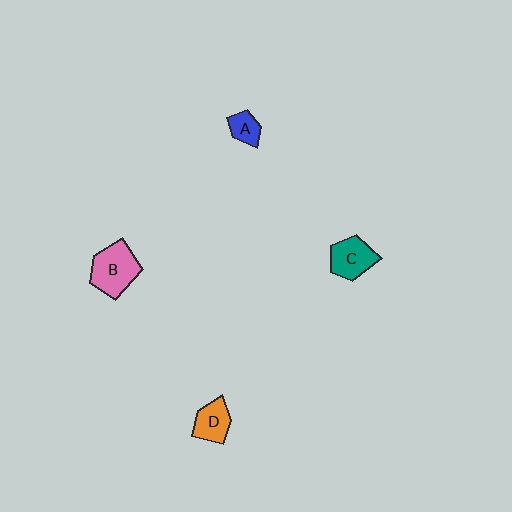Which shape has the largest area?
Shape B (pink).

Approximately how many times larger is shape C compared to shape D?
Approximately 1.2 times.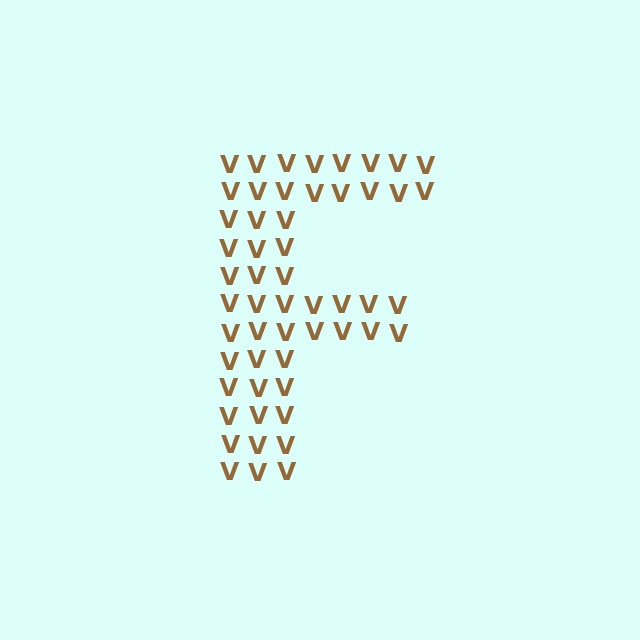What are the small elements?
The small elements are letter V's.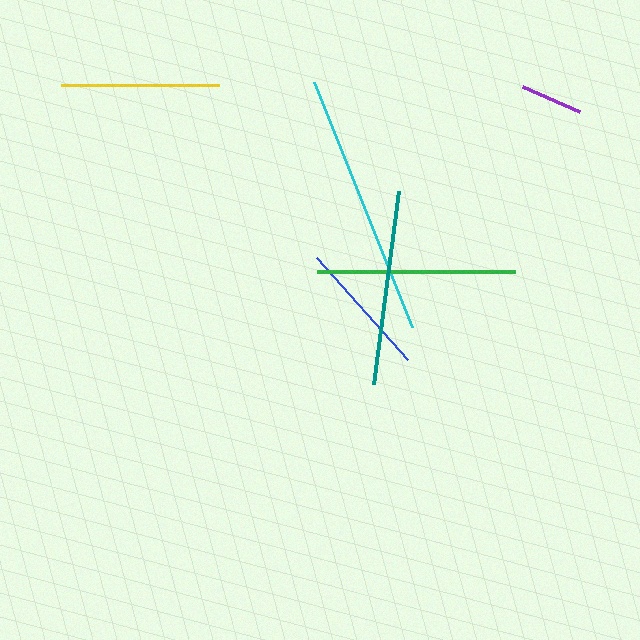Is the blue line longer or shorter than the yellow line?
The yellow line is longer than the blue line.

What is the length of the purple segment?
The purple segment is approximately 62 pixels long.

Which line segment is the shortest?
The purple line is the shortest at approximately 62 pixels.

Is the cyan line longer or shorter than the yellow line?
The cyan line is longer than the yellow line.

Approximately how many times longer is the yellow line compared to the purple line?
The yellow line is approximately 2.5 times the length of the purple line.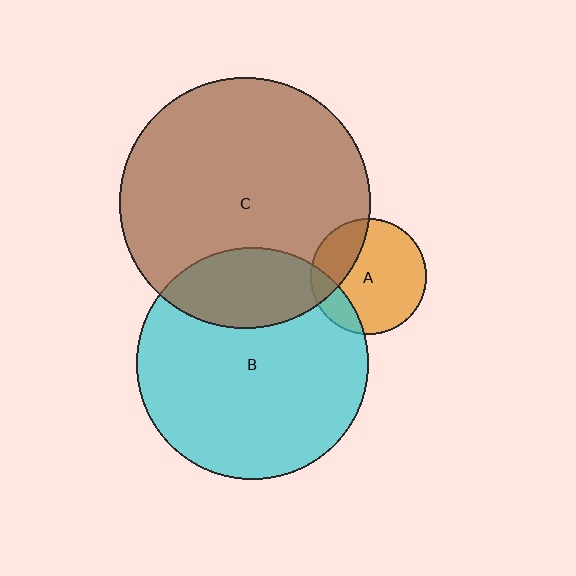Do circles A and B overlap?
Yes.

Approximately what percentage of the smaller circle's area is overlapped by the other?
Approximately 15%.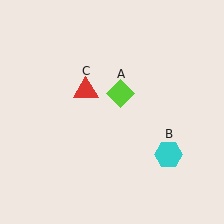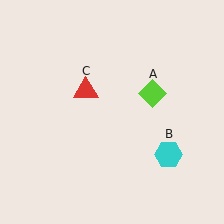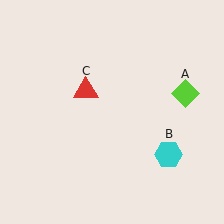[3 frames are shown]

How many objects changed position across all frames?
1 object changed position: lime diamond (object A).